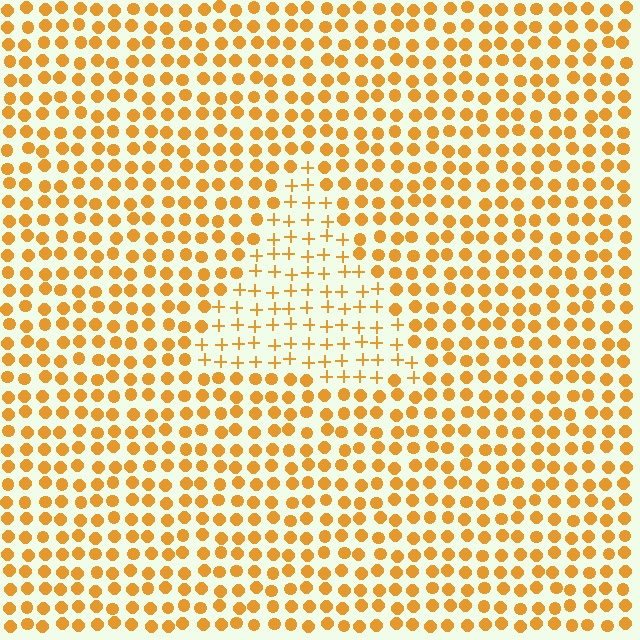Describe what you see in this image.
The image is filled with small orange elements arranged in a uniform grid. A triangle-shaped region contains plus signs, while the surrounding area contains circles. The boundary is defined purely by the change in element shape.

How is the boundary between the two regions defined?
The boundary is defined by a change in element shape: plus signs inside vs. circles outside. All elements share the same color and spacing.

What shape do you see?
I see a triangle.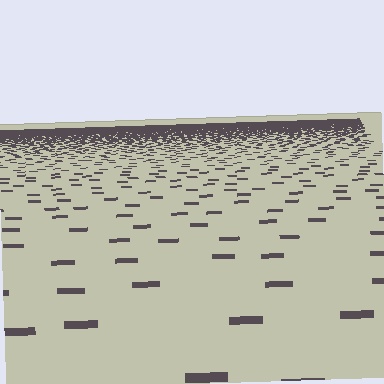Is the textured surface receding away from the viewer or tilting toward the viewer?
The surface is receding away from the viewer. Texture elements get smaller and denser toward the top.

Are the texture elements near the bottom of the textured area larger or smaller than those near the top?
Larger. Near the bottom, elements are closer to the viewer and appear at a bigger on-screen size.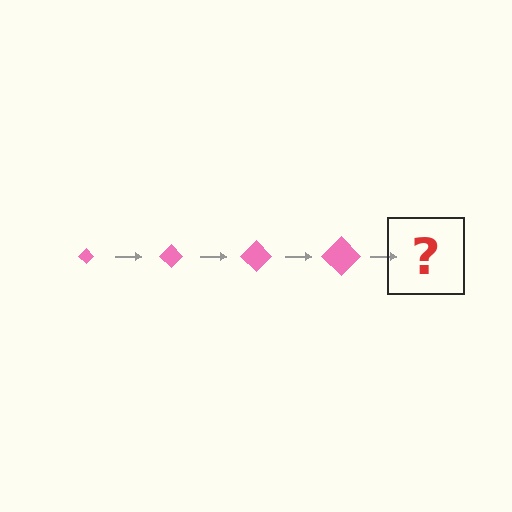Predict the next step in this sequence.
The next step is a pink diamond, larger than the previous one.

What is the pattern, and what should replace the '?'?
The pattern is that the diamond gets progressively larger each step. The '?' should be a pink diamond, larger than the previous one.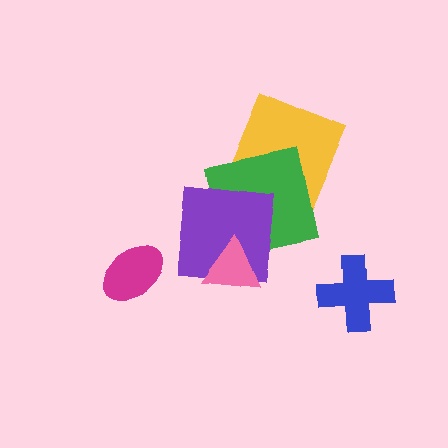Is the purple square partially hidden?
Yes, it is partially covered by another shape.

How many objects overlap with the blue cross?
0 objects overlap with the blue cross.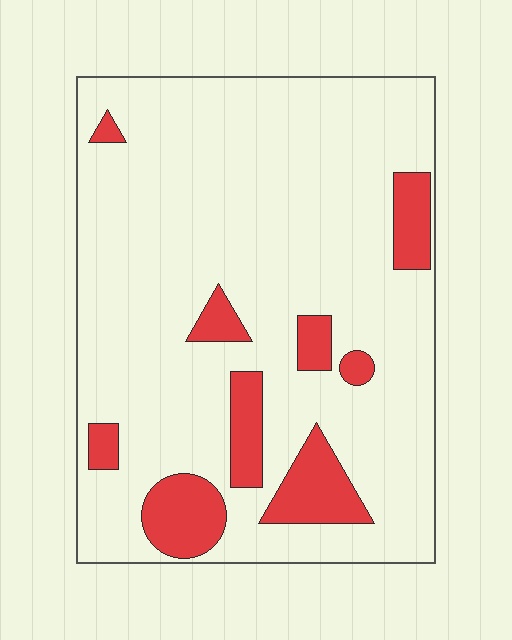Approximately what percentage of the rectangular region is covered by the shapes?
Approximately 15%.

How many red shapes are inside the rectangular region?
9.